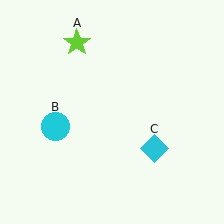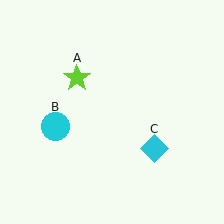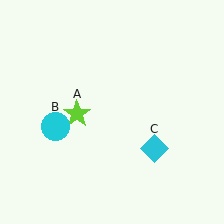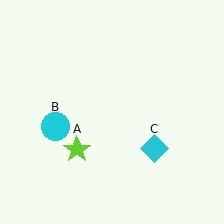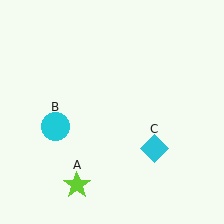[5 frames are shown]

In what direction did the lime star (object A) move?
The lime star (object A) moved down.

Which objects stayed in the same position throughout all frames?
Cyan circle (object B) and cyan diamond (object C) remained stationary.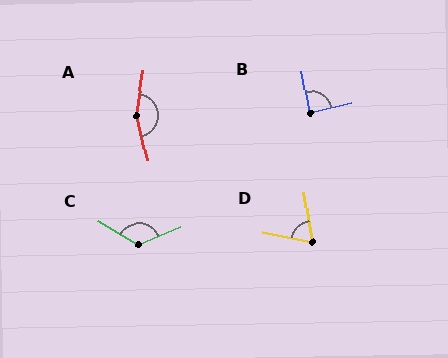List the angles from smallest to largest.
D (70°), B (87°), C (127°), A (157°).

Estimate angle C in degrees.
Approximately 127 degrees.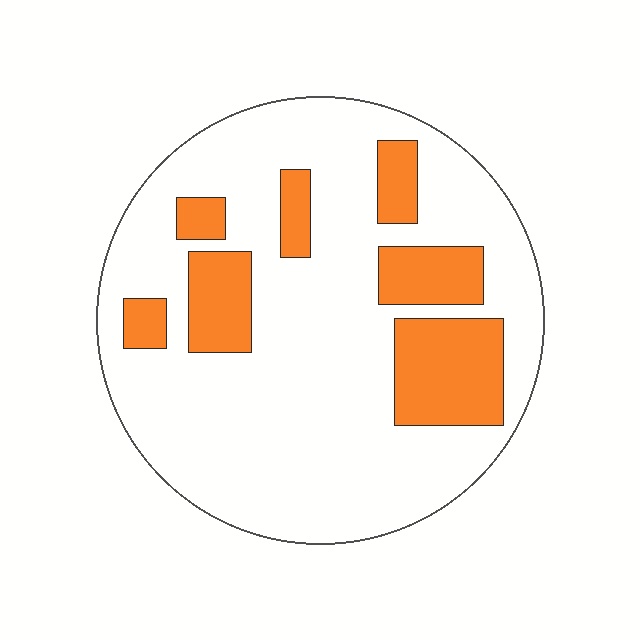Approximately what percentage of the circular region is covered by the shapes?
Approximately 20%.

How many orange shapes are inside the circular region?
7.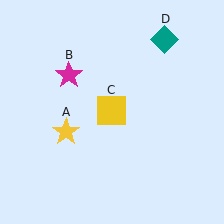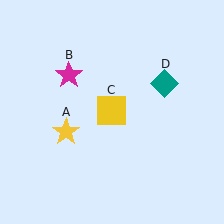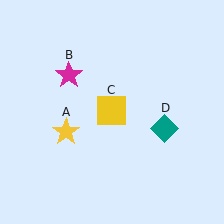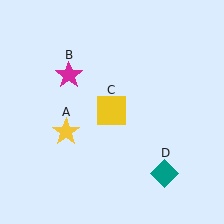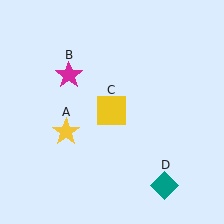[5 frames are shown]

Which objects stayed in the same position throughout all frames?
Yellow star (object A) and magenta star (object B) and yellow square (object C) remained stationary.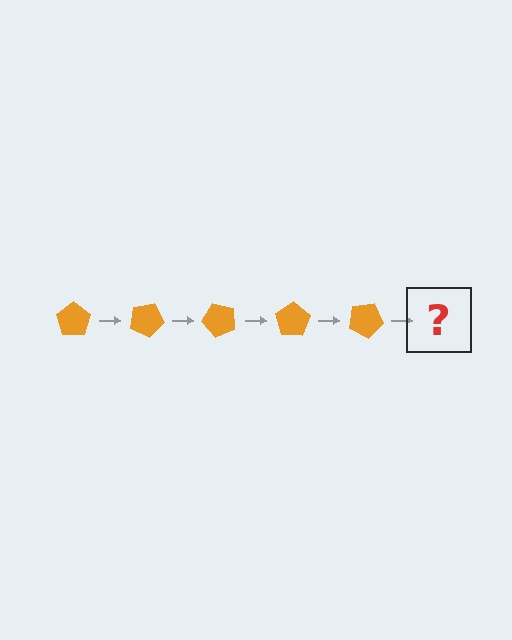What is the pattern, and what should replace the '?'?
The pattern is that the pentagon rotates 25 degrees each step. The '?' should be an orange pentagon rotated 125 degrees.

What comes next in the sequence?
The next element should be an orange pentagon rotated 125 degrees.